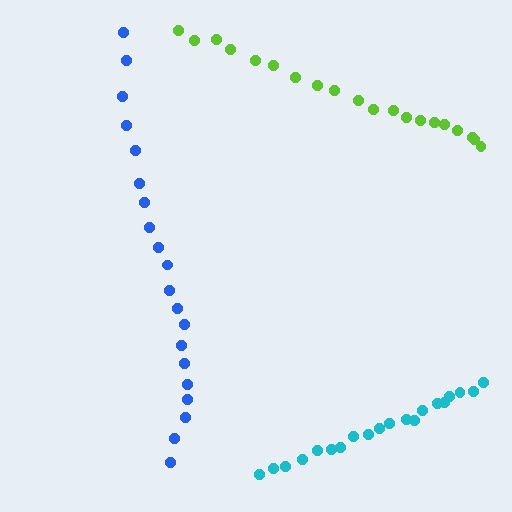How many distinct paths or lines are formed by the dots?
There are 3 distinct paths.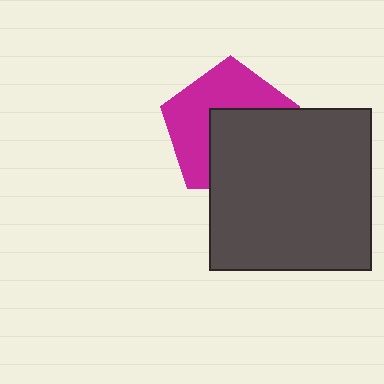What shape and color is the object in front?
The object in front is a dark gray square.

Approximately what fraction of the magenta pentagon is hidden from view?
Roughly 49% of the magenta pentagon is hidden behind the dark gray square.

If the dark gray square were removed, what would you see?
You would see the complete magenta pentagon.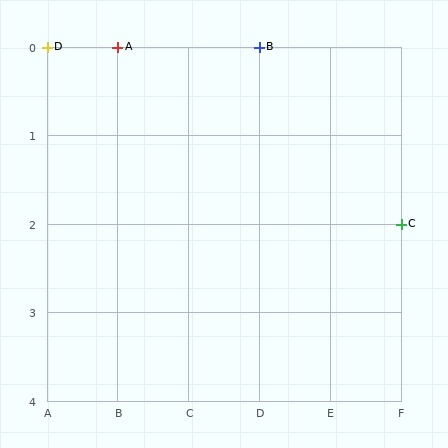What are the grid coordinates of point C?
Point C is at grid coordinates (F, 2).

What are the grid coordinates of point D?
Point D is at grid coordinates (A, 0).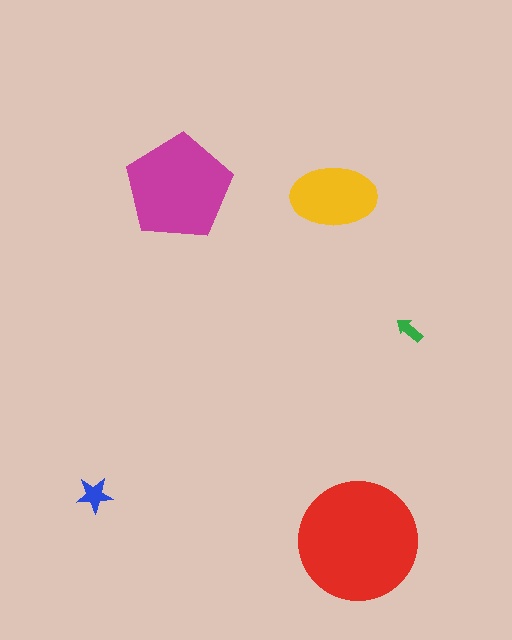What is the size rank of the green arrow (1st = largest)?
5th.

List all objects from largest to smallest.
The red circle, the magenta pentagon, the yellow ellipse, the blue star, the green arrow.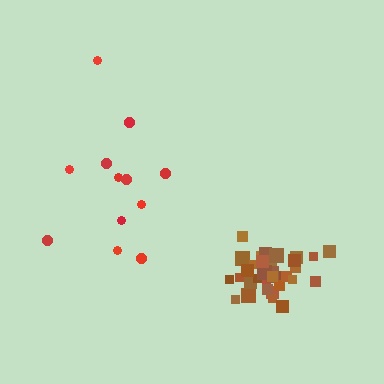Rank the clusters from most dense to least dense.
brown, red.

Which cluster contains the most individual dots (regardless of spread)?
Brown (34).